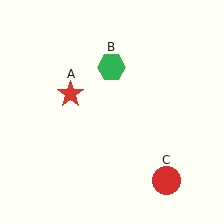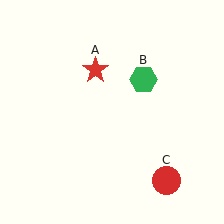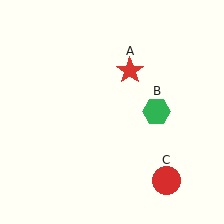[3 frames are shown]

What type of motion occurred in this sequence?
The red star (object A), green hexagon (object B) rotated clockwise around the center of the scene.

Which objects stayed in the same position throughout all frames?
Red circle (object C) remained stationary.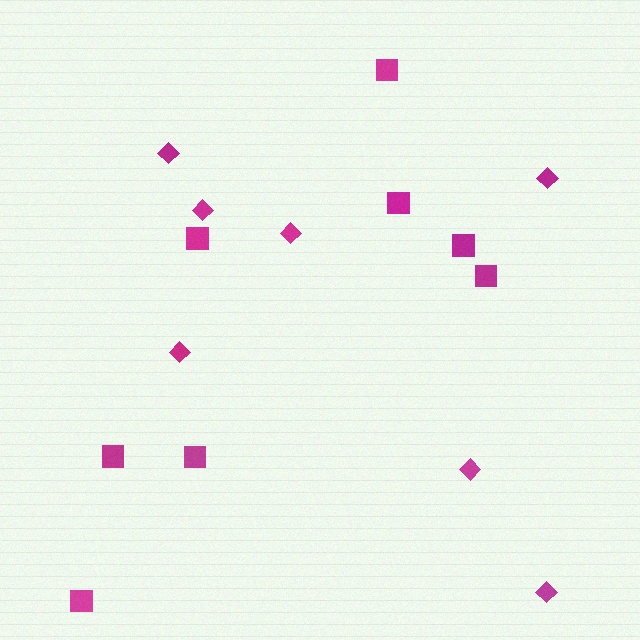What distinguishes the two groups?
There are 2 groups: one group of diamonds (7) and one group of squares (8).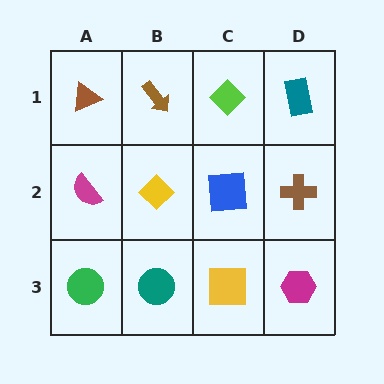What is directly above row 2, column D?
A teal rectangle.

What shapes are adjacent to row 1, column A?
A magenta semicircle (row 2, column A), a brown arrow (row 1, column B).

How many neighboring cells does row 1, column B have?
3.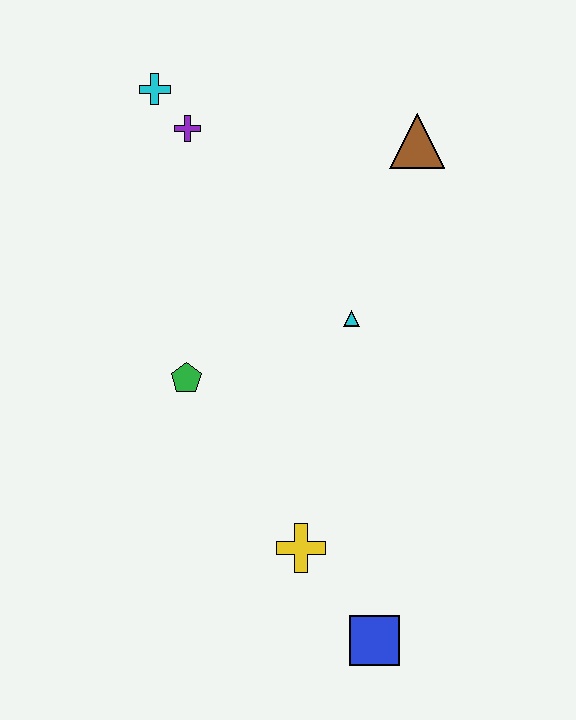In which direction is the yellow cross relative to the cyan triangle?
The yellow cross is below the cyan triangle.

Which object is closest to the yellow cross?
The blue square is closest to the yellow cross.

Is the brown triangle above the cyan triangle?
Yes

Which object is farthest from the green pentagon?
The brown triangle is farthest from the green pentagon.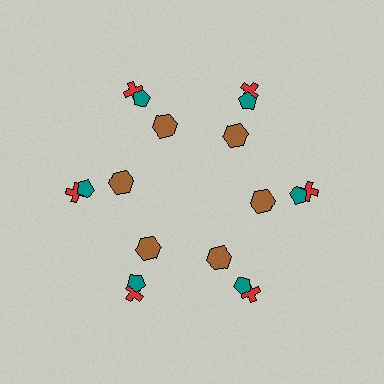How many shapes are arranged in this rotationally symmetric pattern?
There are 18 shapes, arranged in 6 groups of 3.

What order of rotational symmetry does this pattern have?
This pattern has 6-fold rotational symmetry.